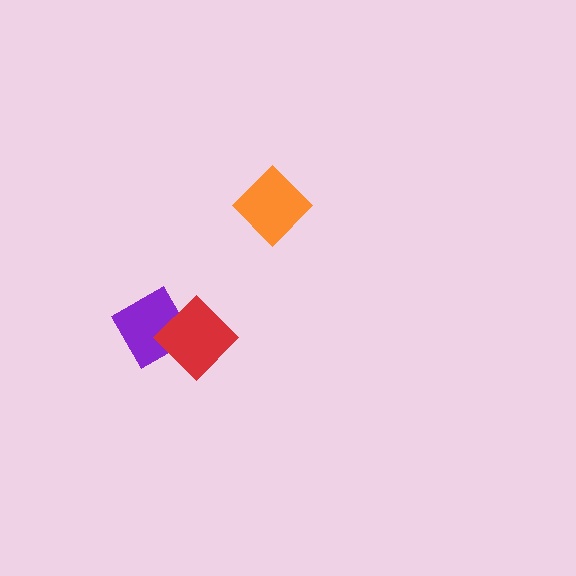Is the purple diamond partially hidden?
Yes, it is partially covered by another shape.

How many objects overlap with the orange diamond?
0 objects overlap with the orange diamond.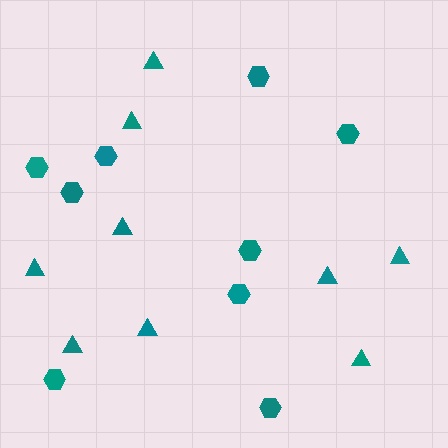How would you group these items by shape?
There are 2 groups: one group of hexagons (9) and one group of triangles (9).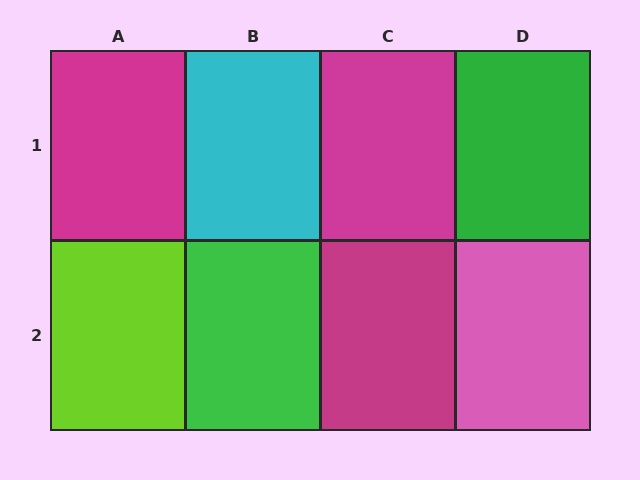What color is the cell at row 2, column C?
Magenta.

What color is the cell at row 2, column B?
Green.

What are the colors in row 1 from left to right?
Magenta, cyan, magenta, green.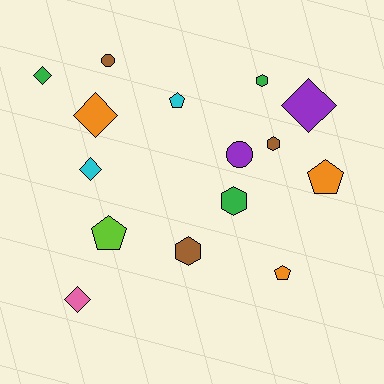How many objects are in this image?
There are 15 objects.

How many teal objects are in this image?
There are no teal objects.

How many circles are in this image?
There are 2 circles.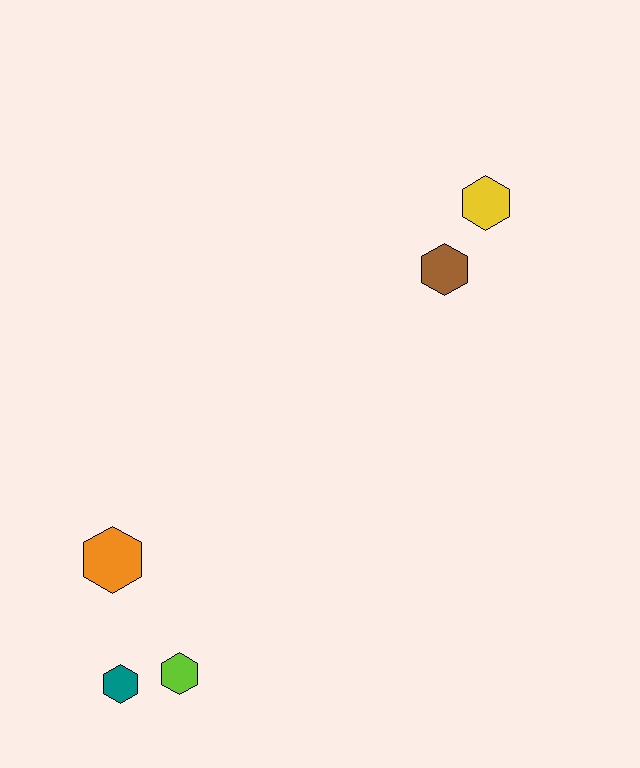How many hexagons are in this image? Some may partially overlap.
There are 5 hexagons.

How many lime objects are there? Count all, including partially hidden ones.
There is 1 lime object.